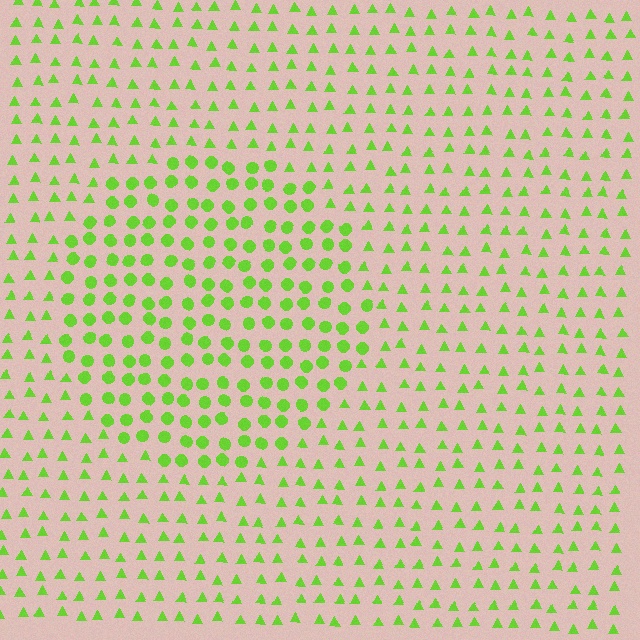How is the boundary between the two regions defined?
The boundary is defined by a change in element shape: circles inside vs. triangles outside. All elements share the same color and spacing.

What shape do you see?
I see a circle.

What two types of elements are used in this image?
The image uses circles inside the circle region and triangles outside it.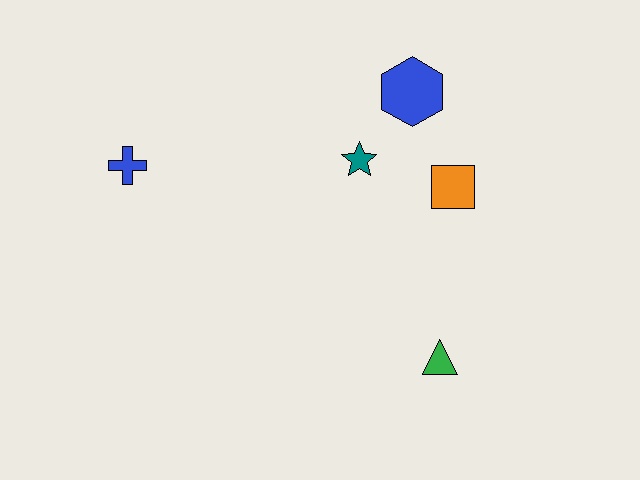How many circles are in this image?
There are no circles.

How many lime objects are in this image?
There are no lime objects.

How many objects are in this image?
There are 5 objects.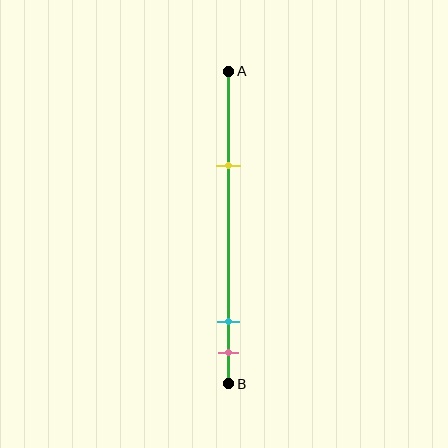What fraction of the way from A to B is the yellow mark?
The yellow mark is approximately 30% (0.3) of the way from A to B.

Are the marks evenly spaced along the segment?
No, the marks are not evenly spaced.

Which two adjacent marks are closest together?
The cyan and pink marks are the closest adjacent pair.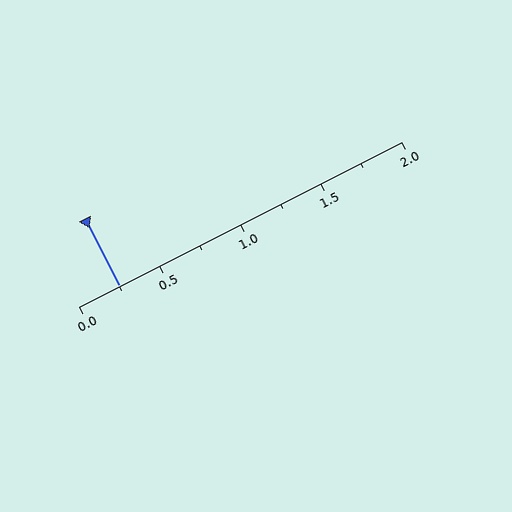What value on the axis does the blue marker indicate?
The marker indicates approximately 0.25.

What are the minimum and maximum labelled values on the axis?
The axis runs from 0.0 to 2.0.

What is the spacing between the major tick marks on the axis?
The major ticks are spaced 0.5 apart.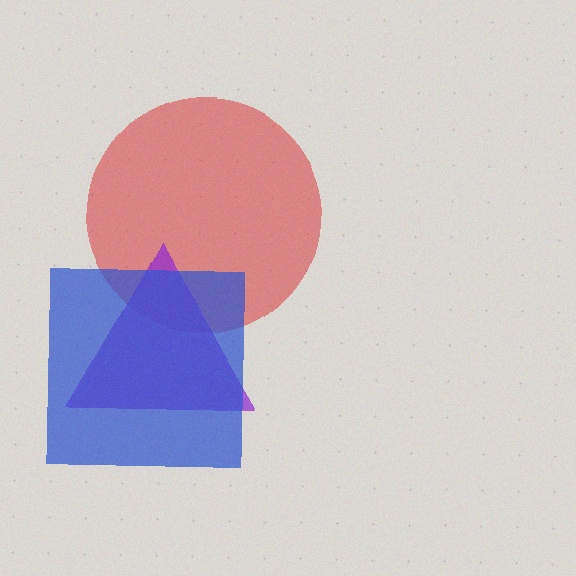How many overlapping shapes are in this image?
There are 3 overlapping shapes in the image.